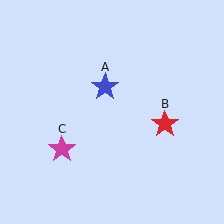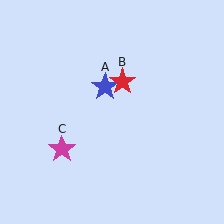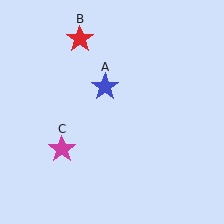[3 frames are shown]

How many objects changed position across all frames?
1 object changed position: red star (object B).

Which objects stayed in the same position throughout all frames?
Blue star (object A) and magenta star (object C) remained stationary.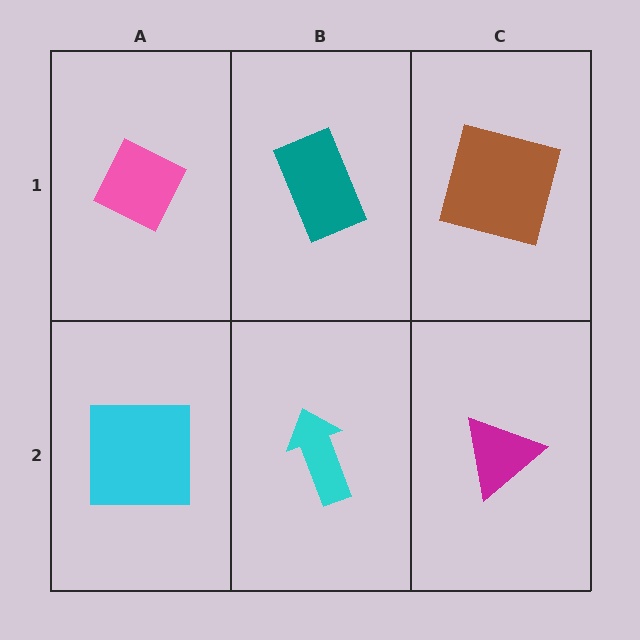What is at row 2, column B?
A cyan arrow.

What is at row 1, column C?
A brown square.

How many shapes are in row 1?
3 shapes.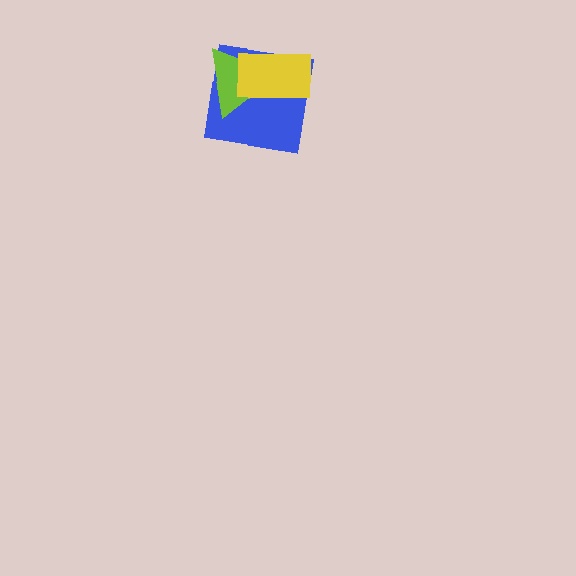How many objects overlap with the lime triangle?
2 objects overlap with the lime triangle.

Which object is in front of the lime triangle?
The yellow rectangle is in front of the lime triangle.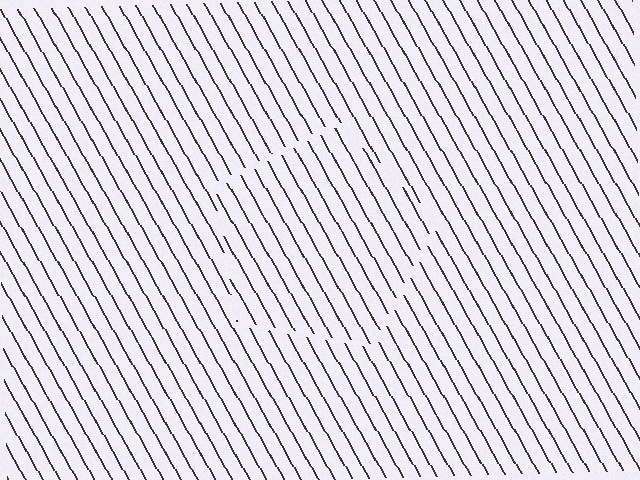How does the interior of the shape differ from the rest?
The interior of the shape contains the same grating, shifted by half a period — the contour is defined by the phase discontinuity where line-ends from the inner and outer gratings abut.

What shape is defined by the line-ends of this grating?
An illusory pentagon. The interior of the shape contains the same grating, shifted by half a period — the contour is defined by the phase discontinuity where line-ends from the inner and outer gratings abut.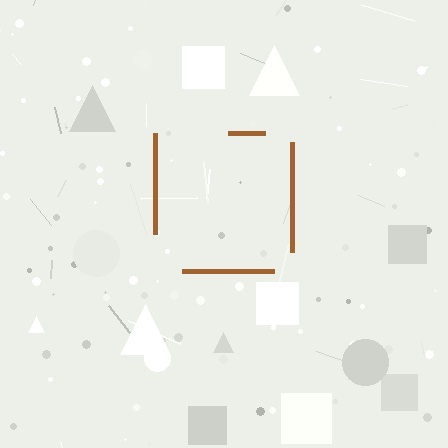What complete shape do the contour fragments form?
The contour fragments form a square.